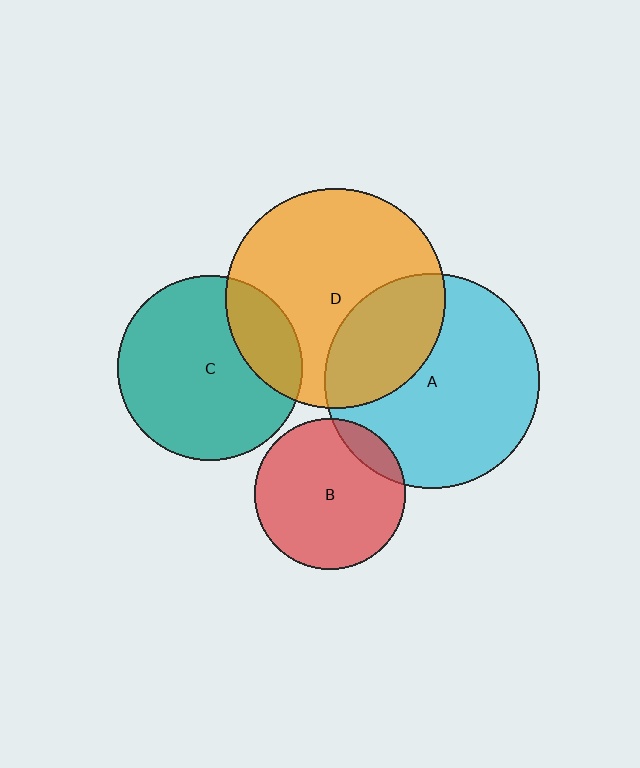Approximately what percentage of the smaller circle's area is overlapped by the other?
Approximately 10%.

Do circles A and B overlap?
Yes.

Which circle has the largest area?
Circle D (orange).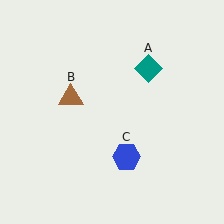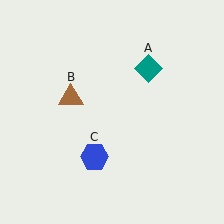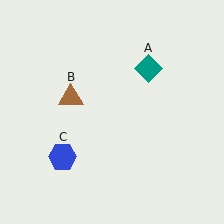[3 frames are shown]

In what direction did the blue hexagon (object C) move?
The blue hexagon (object C) moved left.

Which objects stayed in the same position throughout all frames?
Teal diamond (object A) and brown triangle (object B) remained stationary.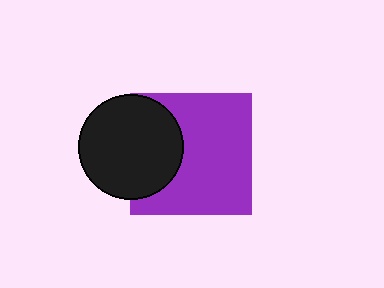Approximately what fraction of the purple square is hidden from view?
Roughly 31% of the purple square is hidden behind the black circle.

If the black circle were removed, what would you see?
You would see the complete purple square.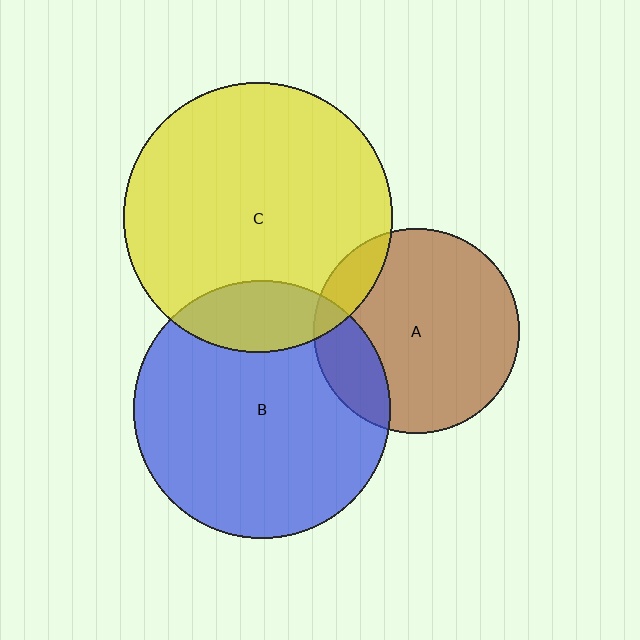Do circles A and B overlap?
Yes.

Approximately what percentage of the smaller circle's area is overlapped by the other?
Approximately 20%.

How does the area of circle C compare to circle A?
Approximately 1.7 times.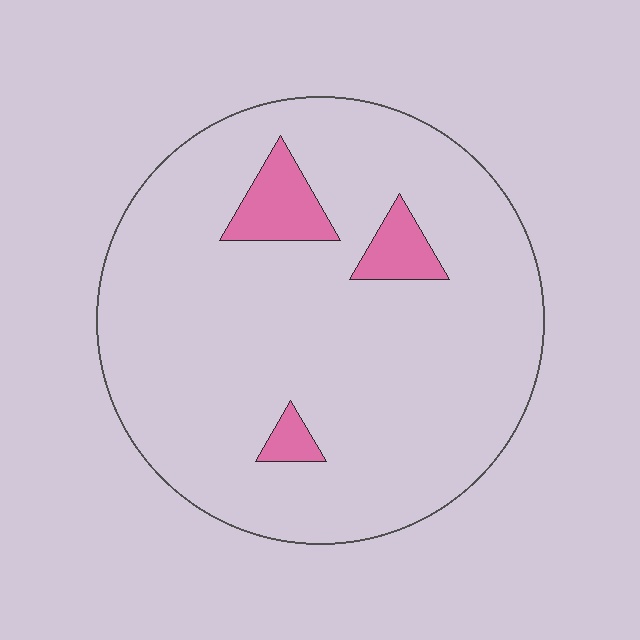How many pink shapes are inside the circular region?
3.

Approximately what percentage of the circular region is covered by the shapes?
Approximately 10%.